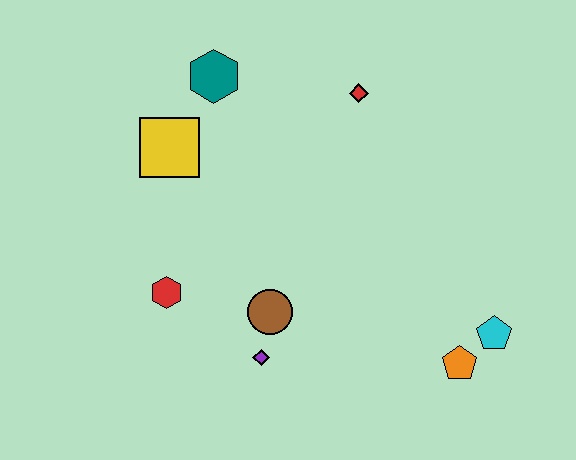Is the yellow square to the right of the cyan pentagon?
No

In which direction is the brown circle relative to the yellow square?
The brown circle is below the yellow square.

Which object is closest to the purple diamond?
The brown circle is closest to the purple diamond.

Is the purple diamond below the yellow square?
Yes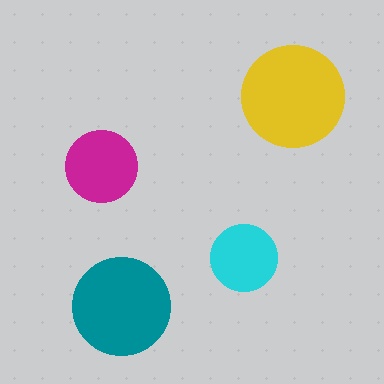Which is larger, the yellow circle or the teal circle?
The yellow one.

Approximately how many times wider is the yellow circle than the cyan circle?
About 1.5 times wider.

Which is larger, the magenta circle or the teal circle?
The teal one.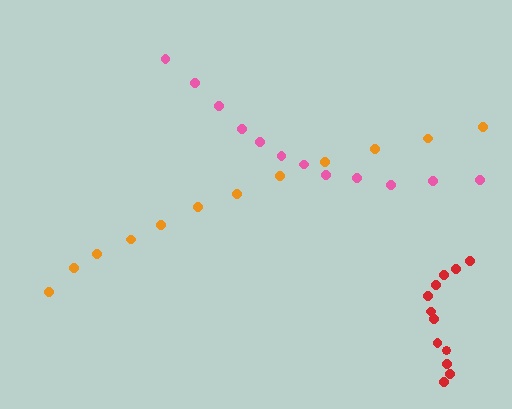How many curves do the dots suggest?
There are 3 distinct paths.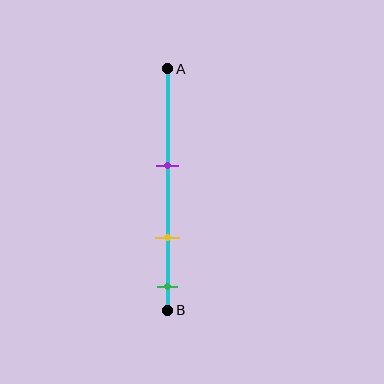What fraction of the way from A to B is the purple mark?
The purple mark is approximately 40% (0.4) of the way from A to B.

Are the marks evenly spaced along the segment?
Yes, the marks are approximately evenly spaced.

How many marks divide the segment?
There are 3 marks dividing the segment.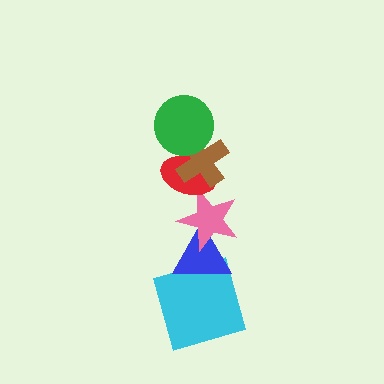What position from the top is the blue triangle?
The blue triangle is 5th from the top.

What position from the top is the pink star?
The pink star is 4th from the top.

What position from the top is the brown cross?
The brown cross is 2nd from the top.